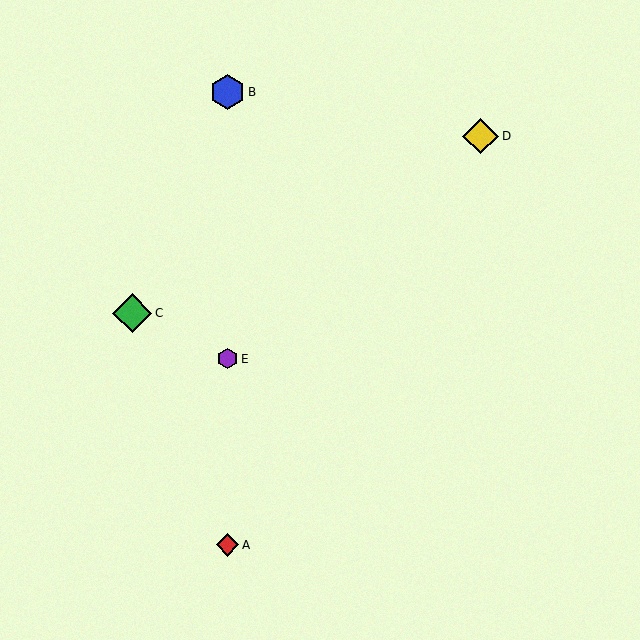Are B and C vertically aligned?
No, B is at x≈228 and C is at x≈132.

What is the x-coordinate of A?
Object A is at x≈228.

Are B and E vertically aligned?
Yes, both are at x≈228.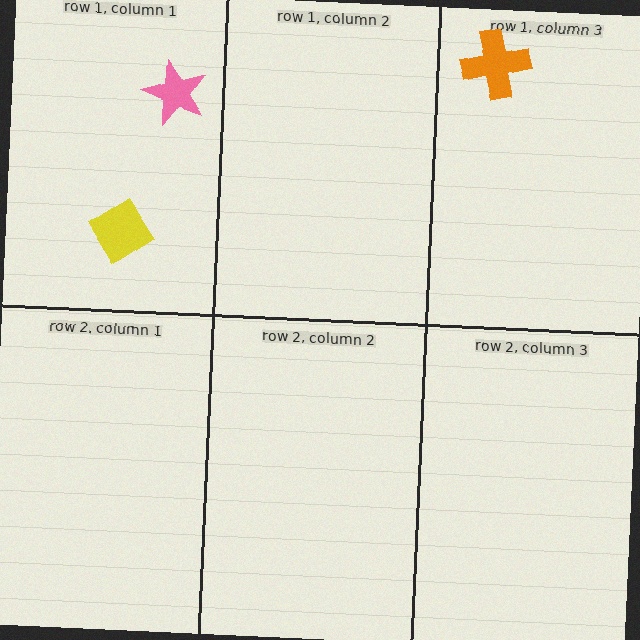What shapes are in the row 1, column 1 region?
The pink star, the yellow diamond.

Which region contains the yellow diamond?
The row 1, column 1 region.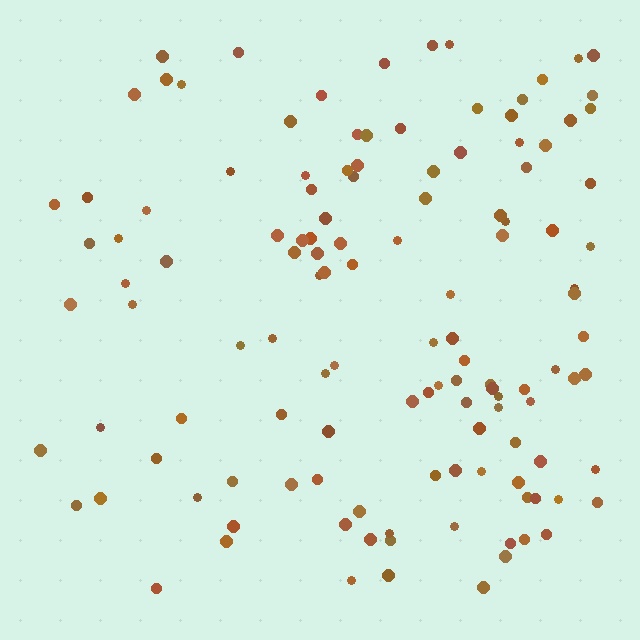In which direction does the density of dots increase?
From left to right, with the right side densest.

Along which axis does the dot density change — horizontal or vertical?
Horizontal.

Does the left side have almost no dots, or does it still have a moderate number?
Still a moderate number, just noticeably fewer than the right.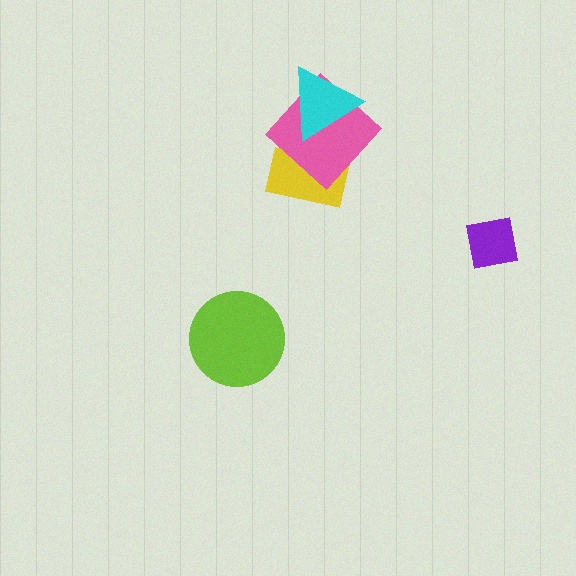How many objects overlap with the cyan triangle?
1 object overlaps with the cyan triangle.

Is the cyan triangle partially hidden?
No, no other shape covers it.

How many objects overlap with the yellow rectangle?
1 object overlaps with the yellow rectangle.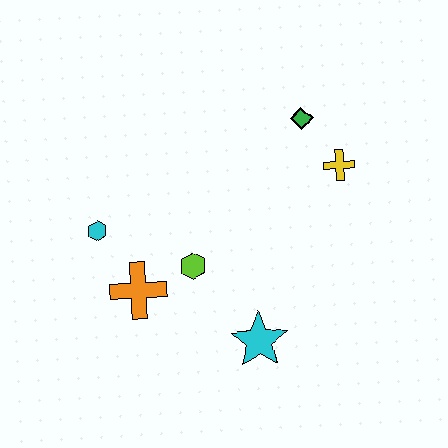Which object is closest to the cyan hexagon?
The orange cross is closest to the cyan hexagon.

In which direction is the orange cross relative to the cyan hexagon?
The orange cross is below the cyan hexagon.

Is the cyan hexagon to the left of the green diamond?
Yes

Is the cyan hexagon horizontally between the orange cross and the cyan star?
No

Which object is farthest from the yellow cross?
The cyan hexagon is farthest from the yellow cross.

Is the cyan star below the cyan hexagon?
Yes